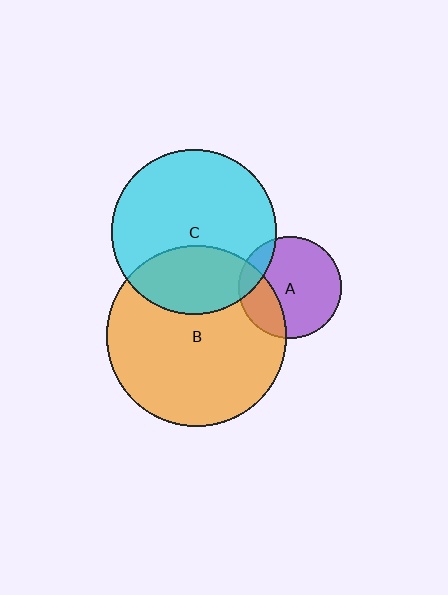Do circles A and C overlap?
Yes.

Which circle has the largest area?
Circle B (orange).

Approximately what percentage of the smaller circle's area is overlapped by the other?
Approximately 15%.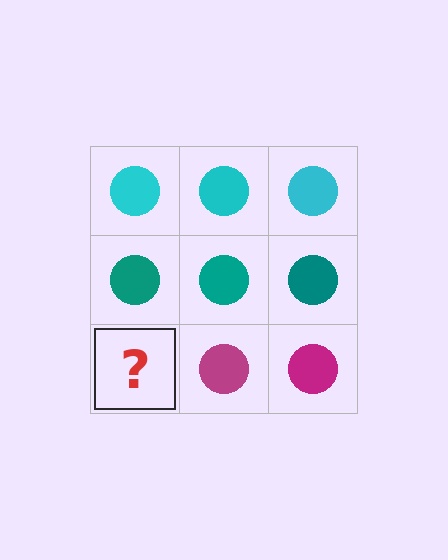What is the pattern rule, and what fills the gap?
The rule is that each row has a consistent color. The gap should be filled with a magenta circle.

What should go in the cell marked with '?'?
The missing cell should contain a magenta circle.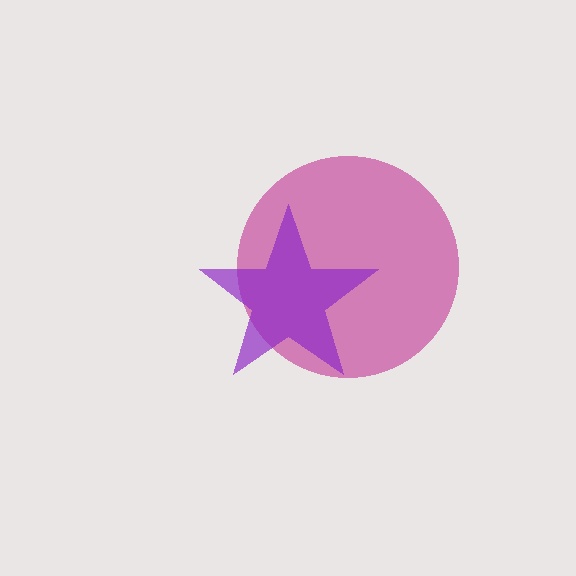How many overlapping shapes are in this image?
There are 2 overlapping shapes in the image.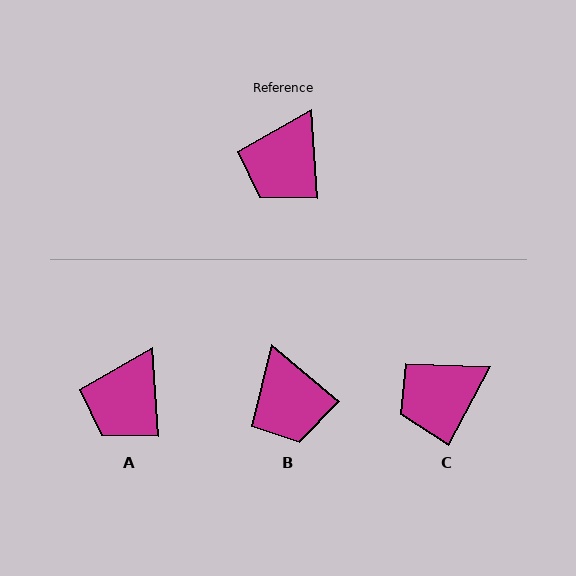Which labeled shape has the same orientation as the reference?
A.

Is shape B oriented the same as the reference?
No, it is off by about 46 degrees.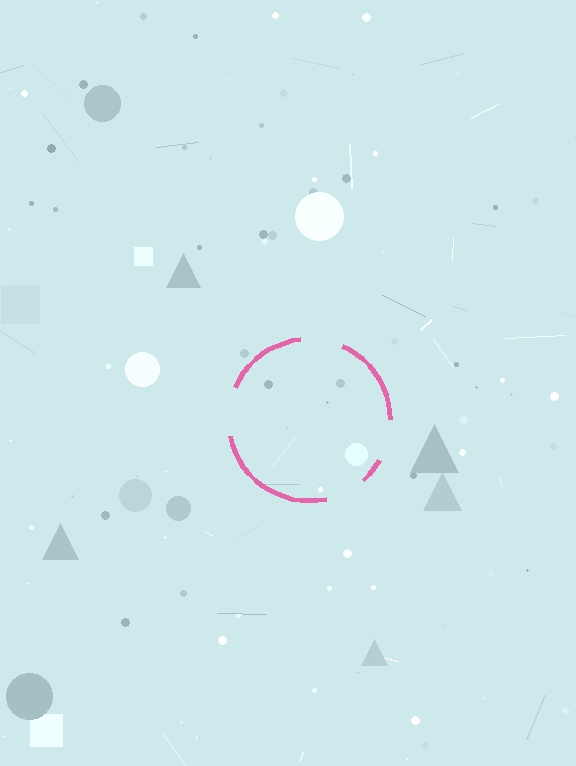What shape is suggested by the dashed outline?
The dashed outline suggests a circle.